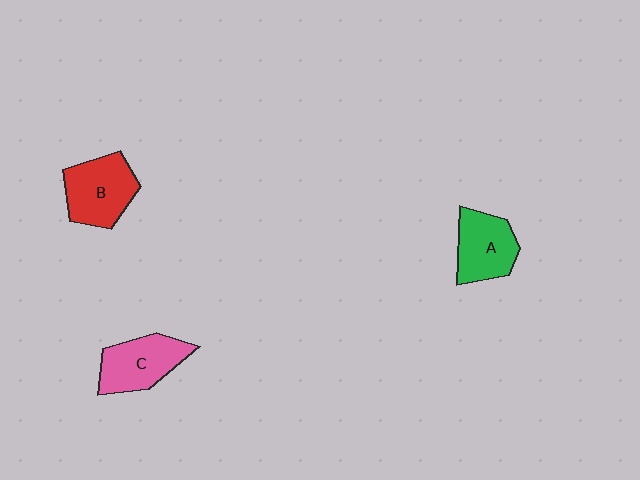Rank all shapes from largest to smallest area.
From largest to smallest: B (red), C (pink), A (green).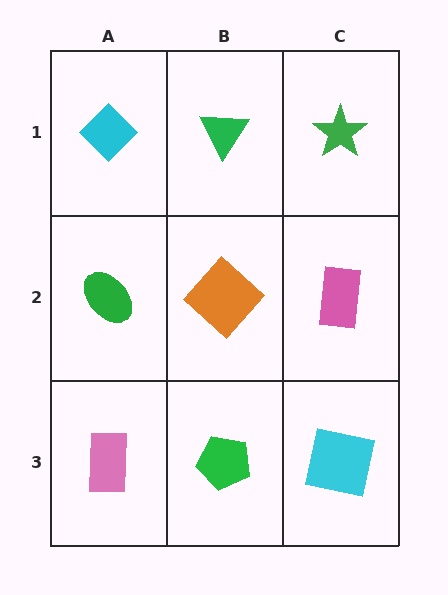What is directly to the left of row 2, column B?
A green ellipse.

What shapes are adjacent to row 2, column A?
A cyan diamond (row 1, column A), a pink rectangle (row 3, column A), an orange diamond (row 2, column B).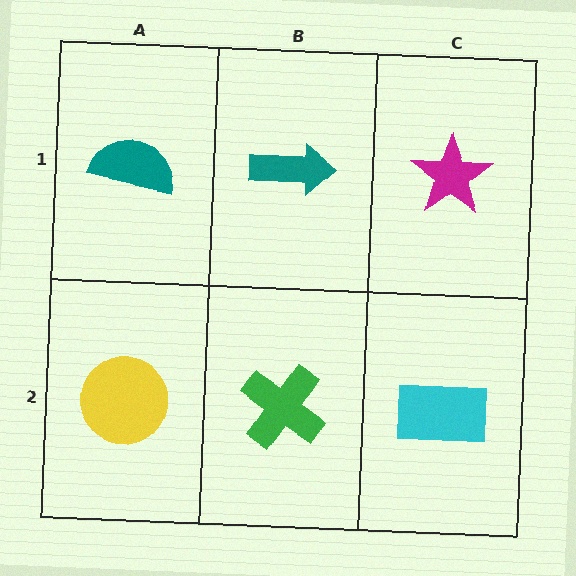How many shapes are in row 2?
3 shapes.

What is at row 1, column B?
A teal arrow.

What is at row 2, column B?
A green cross.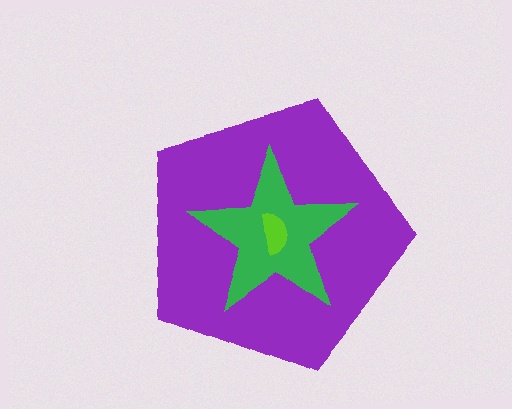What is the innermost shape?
The lime semicircle.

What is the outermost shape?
The purple pentagon.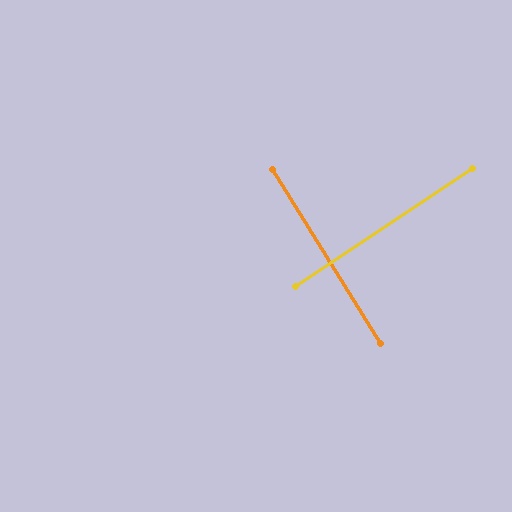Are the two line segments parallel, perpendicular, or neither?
Perpendicular — they meet at approximately 88°.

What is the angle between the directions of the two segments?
Approximately 88 degrees.